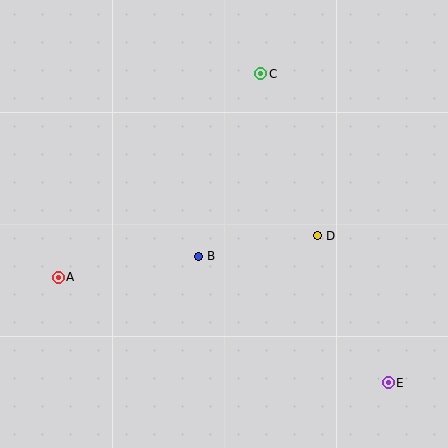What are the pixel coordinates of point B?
Point B is at (199, 256).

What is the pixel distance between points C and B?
The distance between C and B is 193 pixels.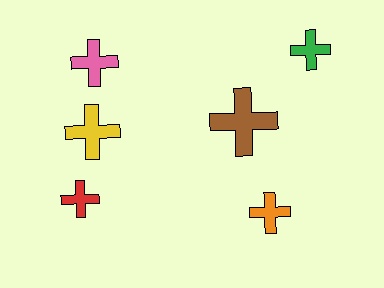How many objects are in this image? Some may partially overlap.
There are 6 objects.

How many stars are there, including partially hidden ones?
There are no stars.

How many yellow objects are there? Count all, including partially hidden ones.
There is 1 yellow object.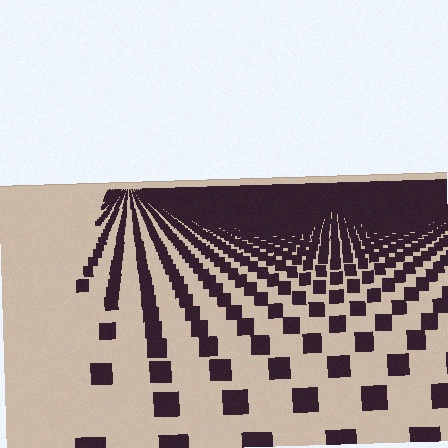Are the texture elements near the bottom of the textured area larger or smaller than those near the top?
Larger. Near the bottom, elements are closer to the viewer and appear at a bigger on-screen size.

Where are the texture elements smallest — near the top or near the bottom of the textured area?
Near the top.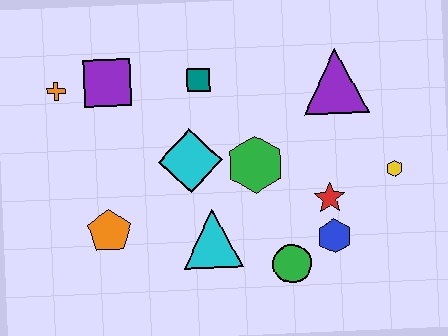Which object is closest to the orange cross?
The purple square is closest to the orange cross.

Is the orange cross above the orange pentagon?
Yes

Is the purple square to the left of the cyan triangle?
Yes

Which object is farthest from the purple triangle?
The orange cross is farthest from the purple triangle.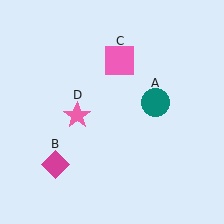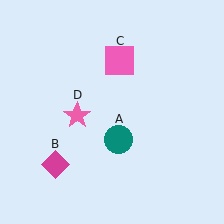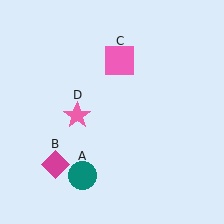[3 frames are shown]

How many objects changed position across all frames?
1 object changed position: teal circle (object A).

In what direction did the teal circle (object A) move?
The teal circle (object A) moved down and to the left.